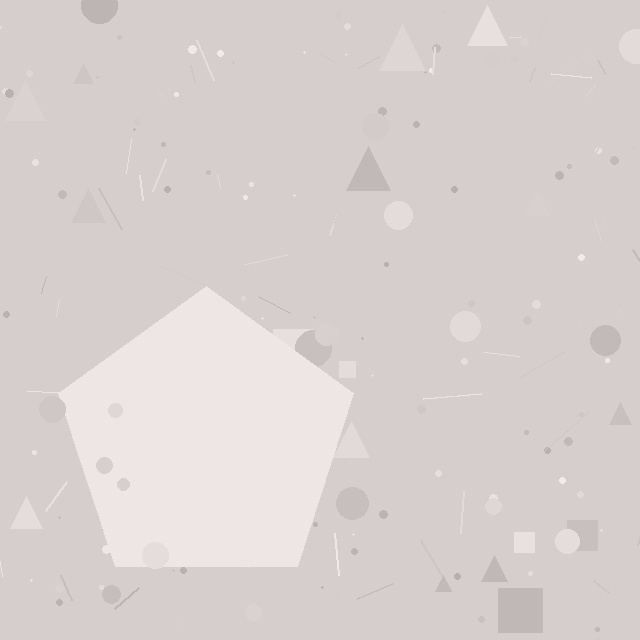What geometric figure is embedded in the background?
A pentagon is embedded in the background.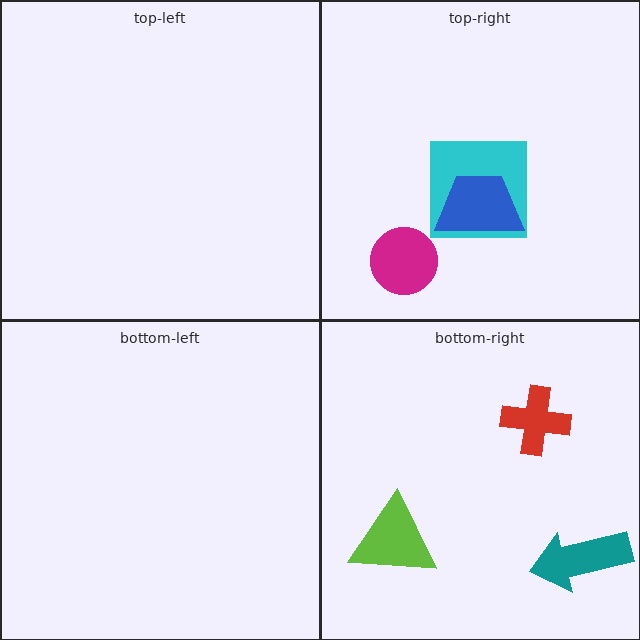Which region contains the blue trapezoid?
The top-right region.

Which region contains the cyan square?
The top-right region.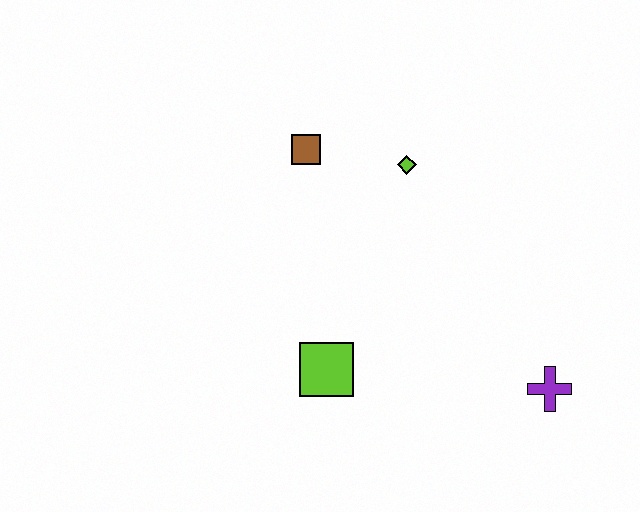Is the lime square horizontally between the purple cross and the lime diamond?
No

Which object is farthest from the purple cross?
The brown square is farthest from the purple cross.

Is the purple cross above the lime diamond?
No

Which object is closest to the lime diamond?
The brown square is closest to the lime diamond.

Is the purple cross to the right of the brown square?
Yes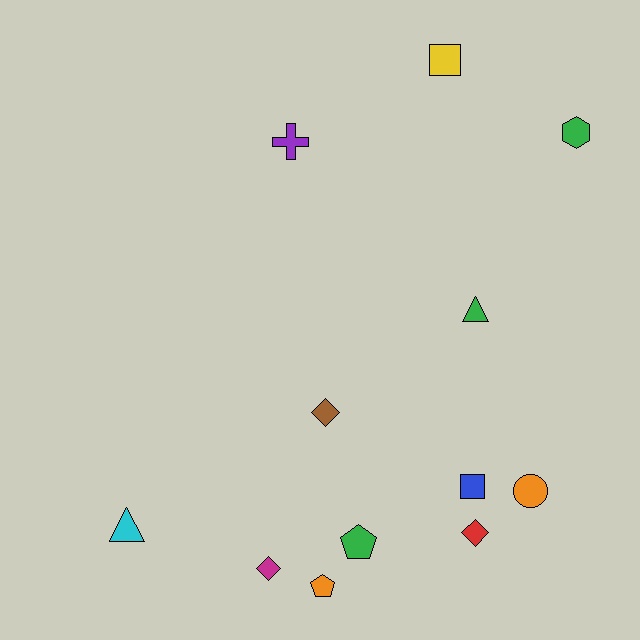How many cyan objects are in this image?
There is 1 cyan object.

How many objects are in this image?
There are 12 objects.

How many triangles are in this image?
There are 2 triangles.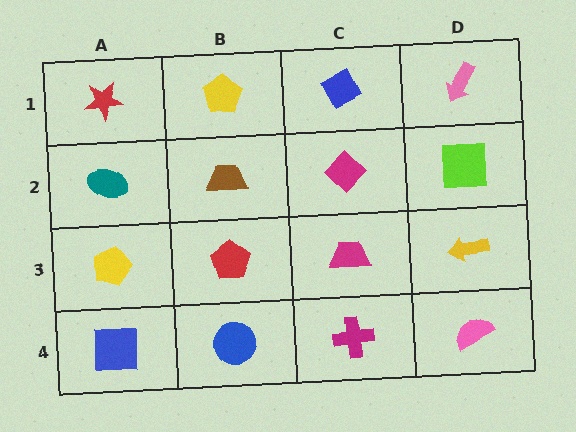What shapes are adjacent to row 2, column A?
A red star (row 1, column A), a yellow pentagon (row 3, column A), a brown trapezoid (row 2, column B).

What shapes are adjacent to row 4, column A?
A yellow pentagon (row 3, column A), a blue circle (row 4, column B).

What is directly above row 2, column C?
A blue diamond.